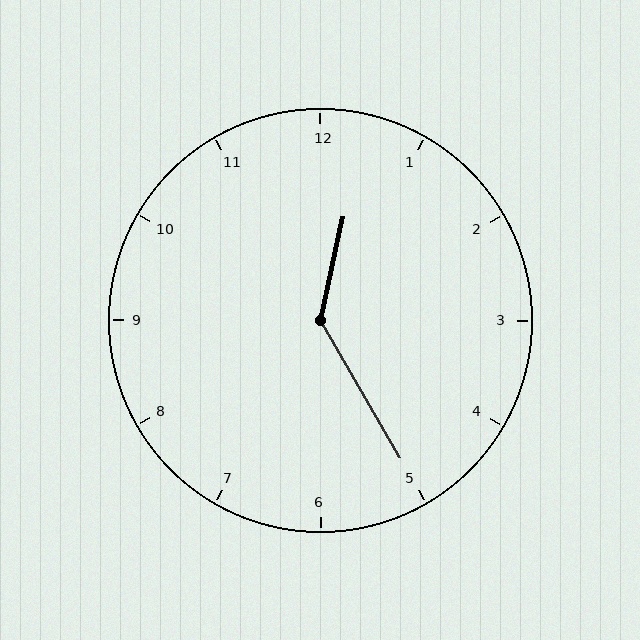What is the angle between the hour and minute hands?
Approximately 138 degrees.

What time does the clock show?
12:25.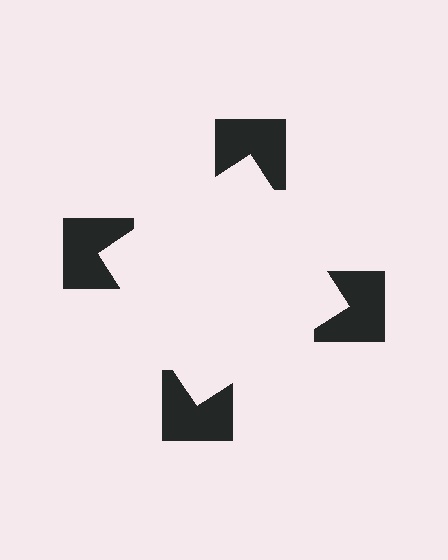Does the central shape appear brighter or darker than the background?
It typically appears slightly brighter than the background, even though no actual brightness change is drawn.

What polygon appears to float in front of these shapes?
An illusory square — its edges are inferred from the aligned wedge cuts in the notched squares, not physically drawn.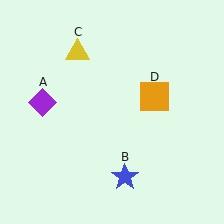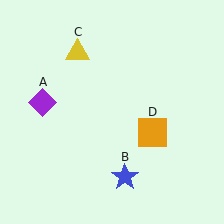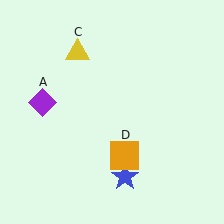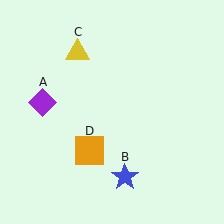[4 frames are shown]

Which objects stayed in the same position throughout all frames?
Purple diamond (object A) and blue star (object B) and yellow triangle (object C) remained stationary.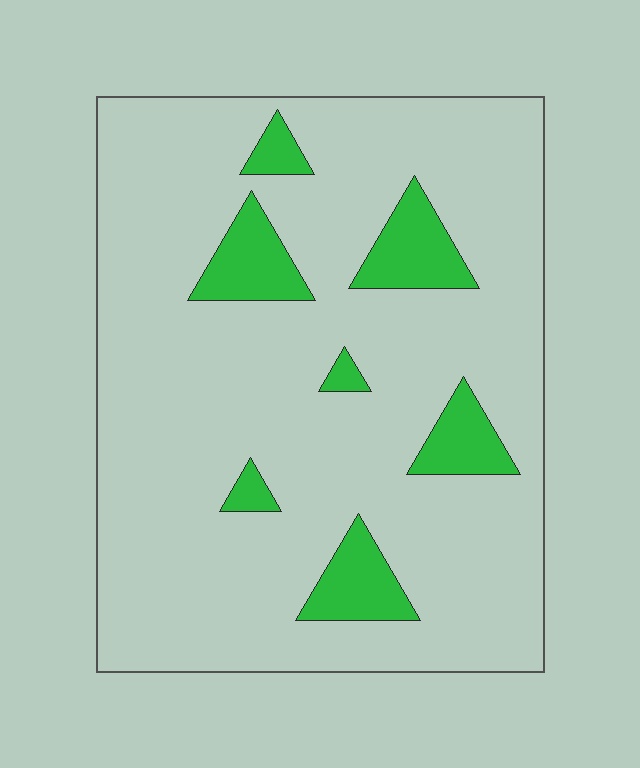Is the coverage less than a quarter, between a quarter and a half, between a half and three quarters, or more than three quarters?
Less than a quarter.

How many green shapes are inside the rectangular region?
7.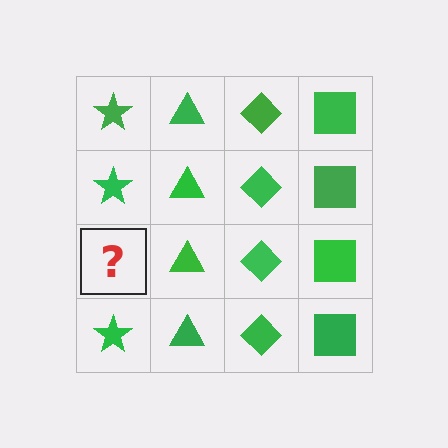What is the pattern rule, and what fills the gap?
The rule is that each column has a consistent shape. The gap should be filled with a green star.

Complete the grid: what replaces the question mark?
The question mark should be replaced with a green star.